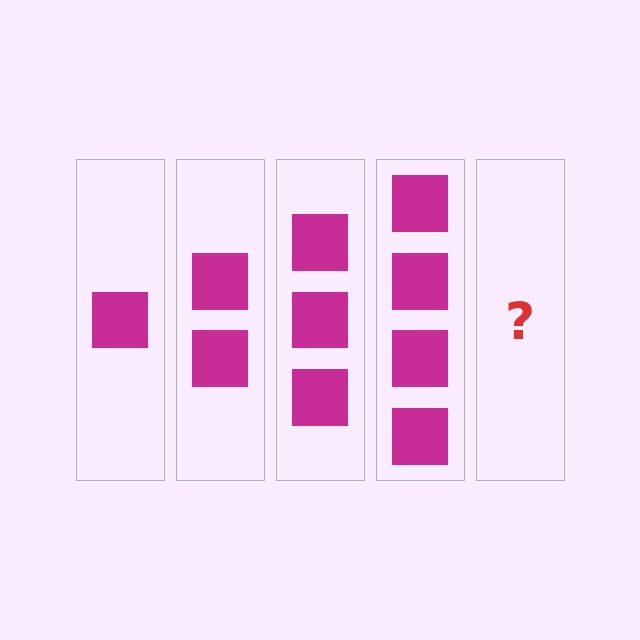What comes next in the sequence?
The next element should be 5 squares.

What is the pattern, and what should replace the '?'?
The pattern is that each step adds one more square. The '?' should be 5 squares.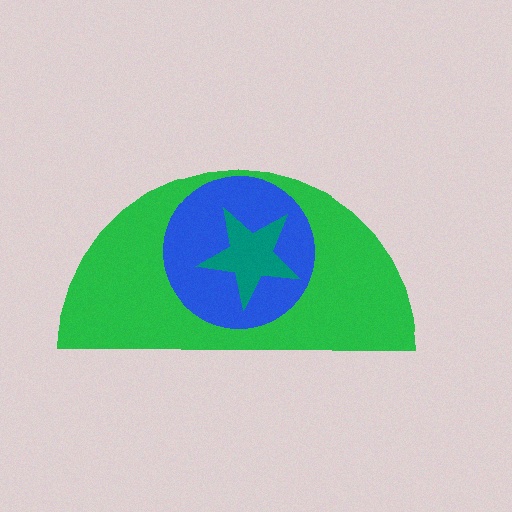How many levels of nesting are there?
3.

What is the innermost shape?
The teal star.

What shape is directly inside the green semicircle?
The blue circle.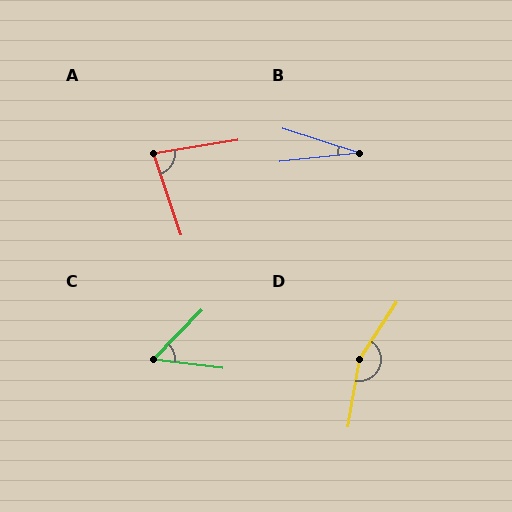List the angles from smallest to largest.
B (24°), C (52°), A (81°), D (156°).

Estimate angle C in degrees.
Approximately 52 degrees.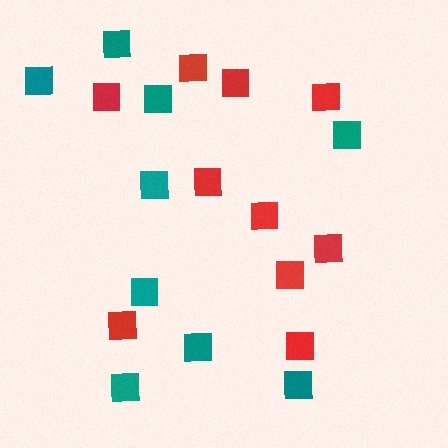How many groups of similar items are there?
There are 2 groups: one group of red squares (10) and one group of teal squares (9).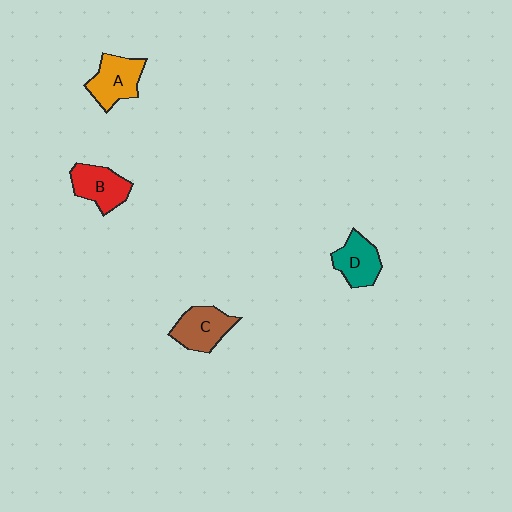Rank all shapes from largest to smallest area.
From largest to smallest: A (orange), C (brown), B (red), D (teal).